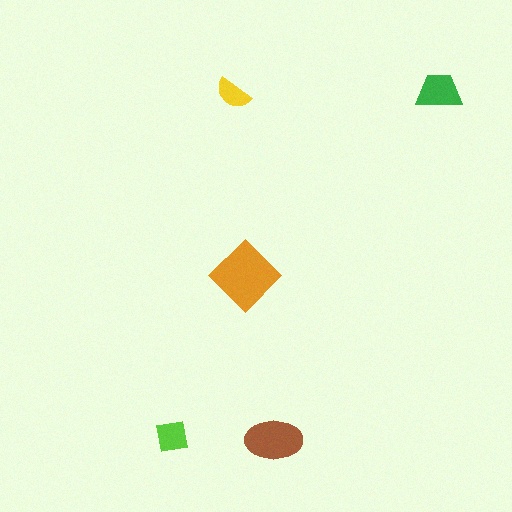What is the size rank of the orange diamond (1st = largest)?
1st.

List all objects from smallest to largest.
The yellow semicircle, the lime square, the green trapezoid, the brown ellipse, the orange diamond.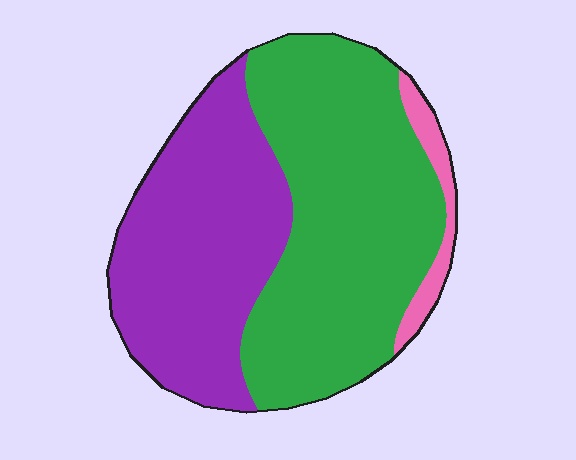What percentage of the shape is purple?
Purple takes up about two fifths (2/5) of the shape.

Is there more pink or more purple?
Purple.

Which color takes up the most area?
Green, at roughly 55%.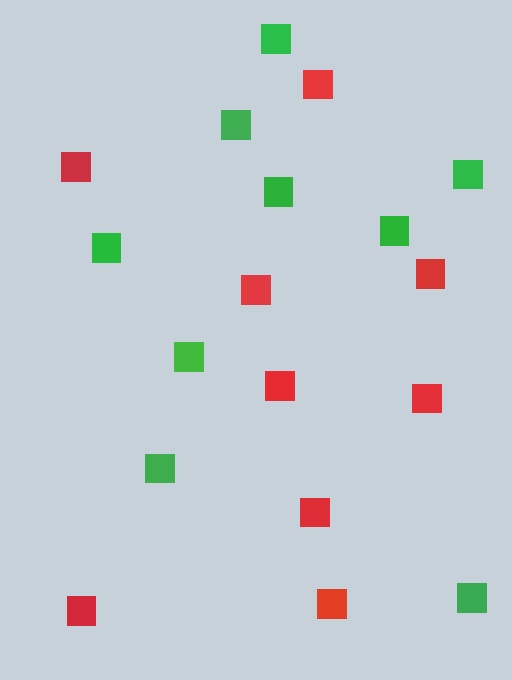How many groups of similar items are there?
There are 2 groups: one group of green squares (9) and one group of red squares (9).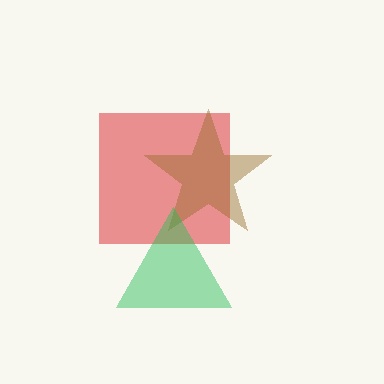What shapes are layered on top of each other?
The layered shapes are: a red square, a brown star, a green triangle.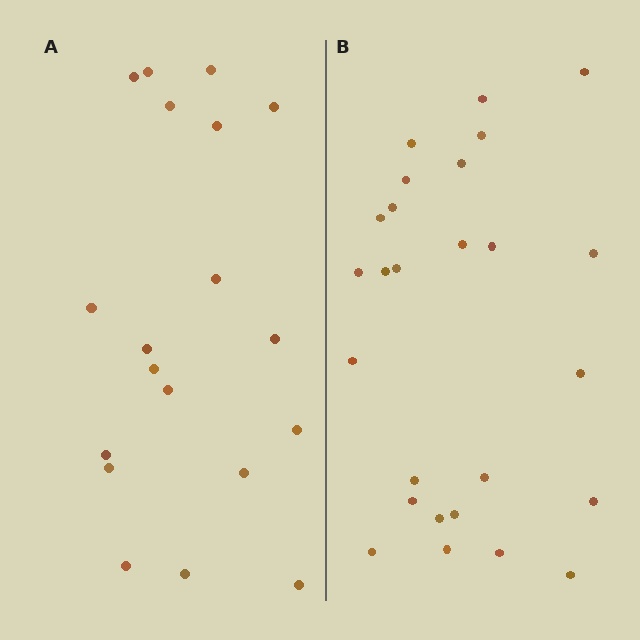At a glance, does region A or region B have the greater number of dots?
Region B (the right region) has more dots.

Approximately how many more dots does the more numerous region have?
Region B has roughly 8 or so more dots than region A.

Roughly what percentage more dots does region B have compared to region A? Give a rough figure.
About 35% more.